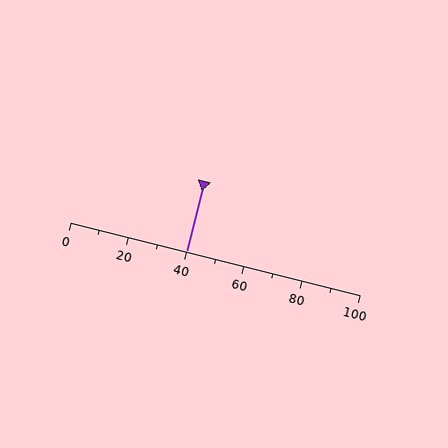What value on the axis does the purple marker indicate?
The marker indicates approximately 40.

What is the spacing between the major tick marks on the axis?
The major ticks are spaced 20 apart.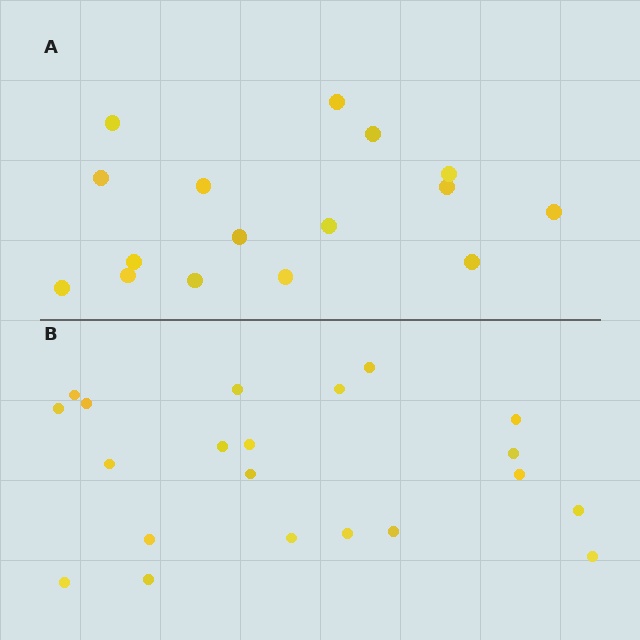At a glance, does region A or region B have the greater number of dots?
Region B (the bottom region) has more dots.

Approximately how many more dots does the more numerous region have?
Region B has about 5 more dots than region A.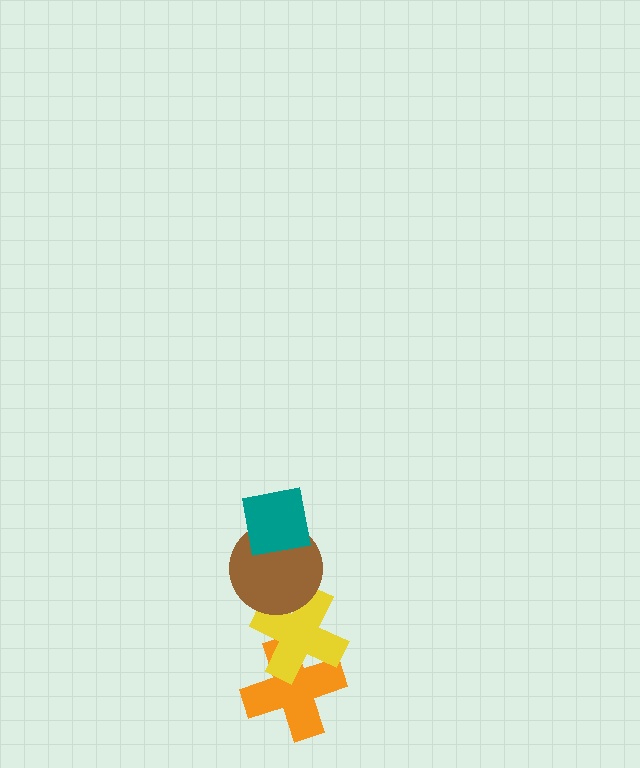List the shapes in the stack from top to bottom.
From top to bottom: the teal square, the brown circle, the yellow cross, the orange cross.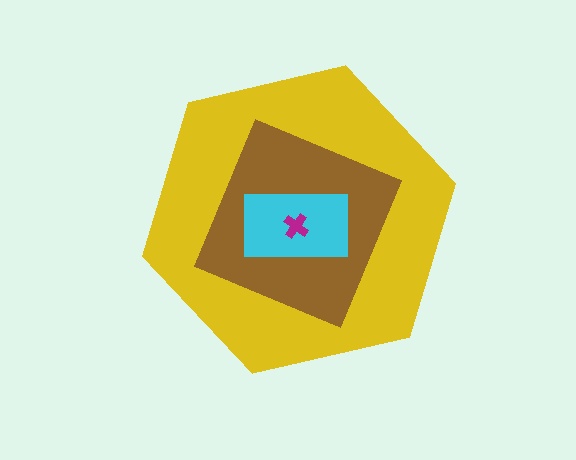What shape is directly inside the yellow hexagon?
The brown diamond.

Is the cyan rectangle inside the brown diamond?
Yes.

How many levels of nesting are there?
4.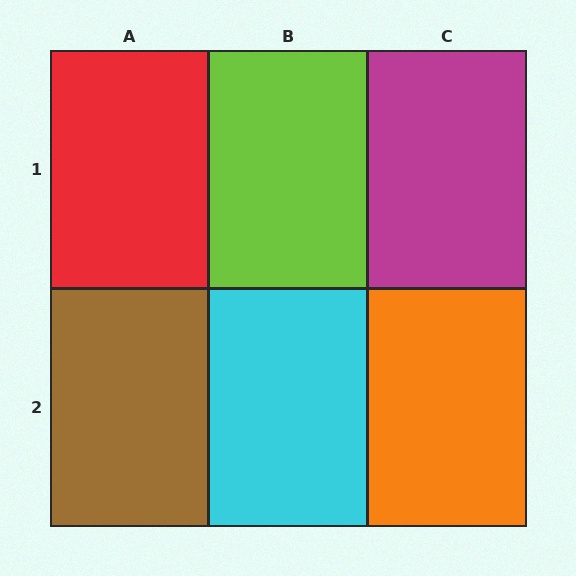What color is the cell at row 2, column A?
Brown.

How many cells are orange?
1 cell is orange.